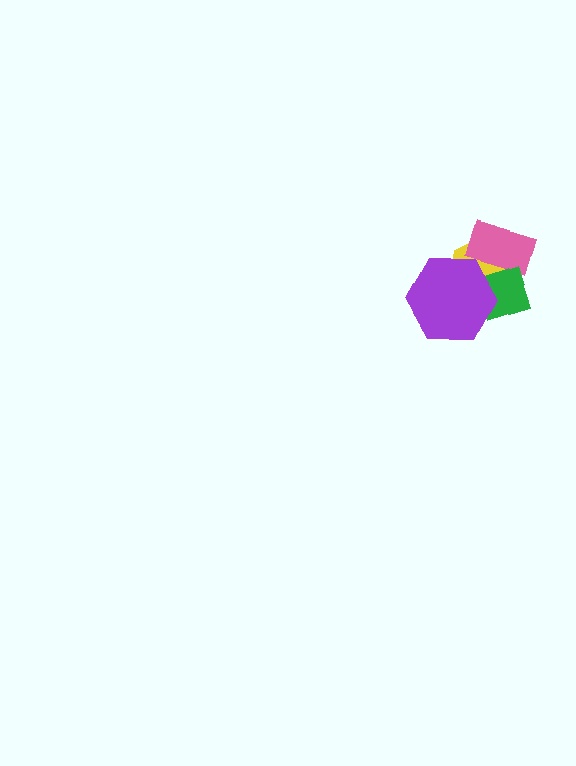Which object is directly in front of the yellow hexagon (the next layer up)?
The pink rectangle is directly in front of the yellow hexagon.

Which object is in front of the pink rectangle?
The green diamond is in front of the pink rectangle.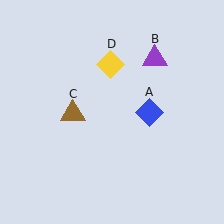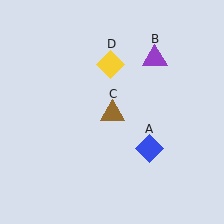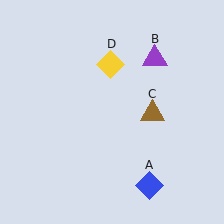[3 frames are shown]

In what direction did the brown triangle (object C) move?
The brown triangle (object C) moved right.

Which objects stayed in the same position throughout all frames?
Purple triangle (object B) and yellow diamond (object D) remained stationary.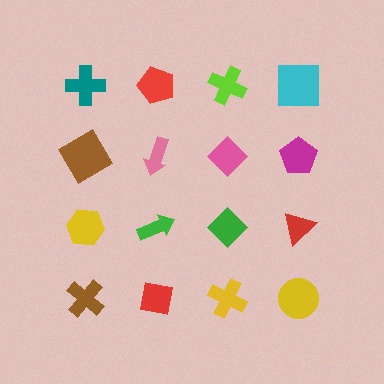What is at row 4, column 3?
A yellow cross.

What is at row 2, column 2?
A pink arrow.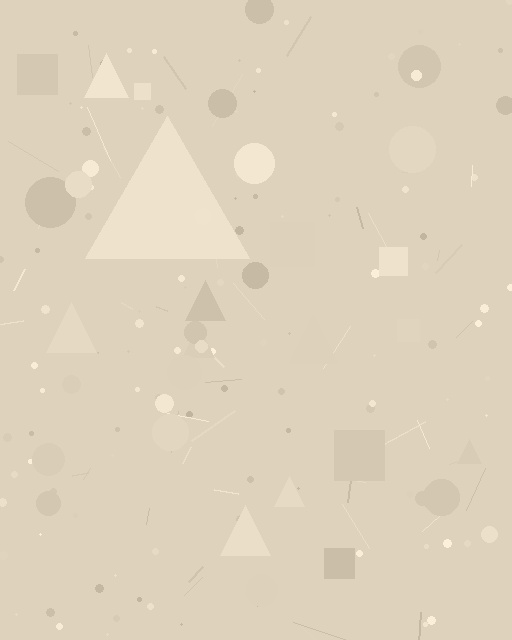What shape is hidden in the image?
A triangle is hidden in the image.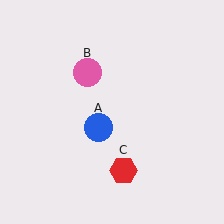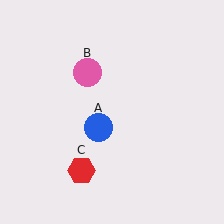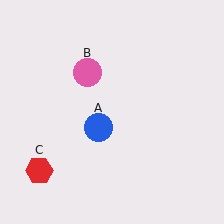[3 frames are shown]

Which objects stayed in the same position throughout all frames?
Blue circle (object A) and pink circle (object B) remained stationary.